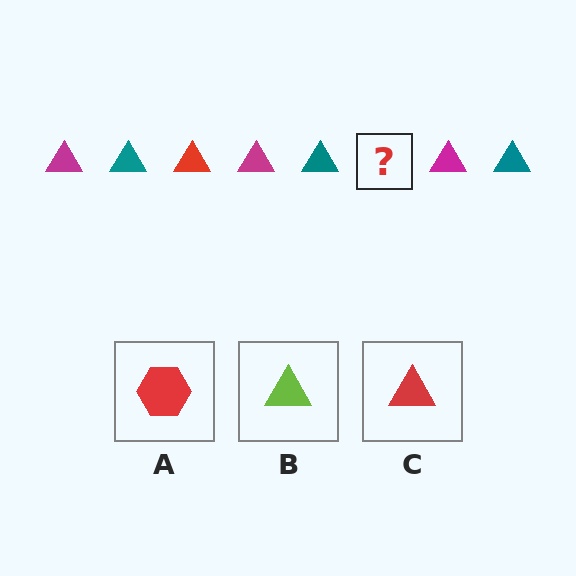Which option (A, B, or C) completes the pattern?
C.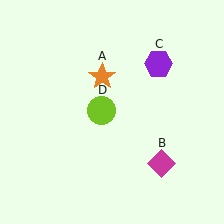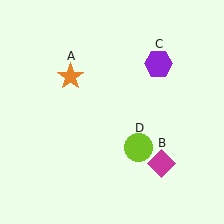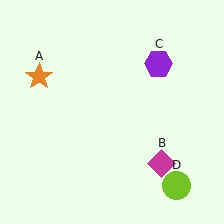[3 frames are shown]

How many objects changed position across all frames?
2 objects changed position: orange star (object A), lime circle (object D).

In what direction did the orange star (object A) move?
The orange star (object A) moved left.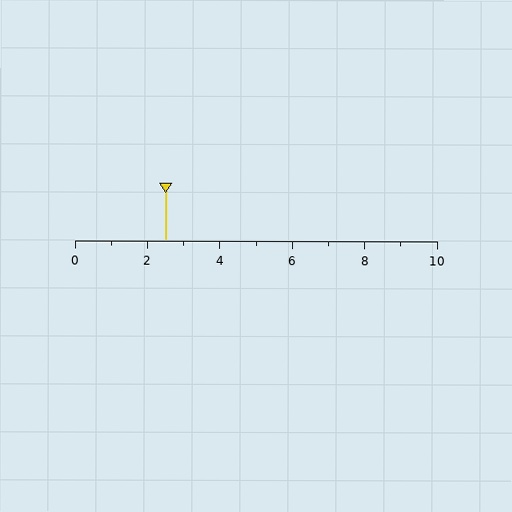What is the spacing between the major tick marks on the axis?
The major ticks are spaced 2 apart.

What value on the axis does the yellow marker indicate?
The marker indicates approximately 2.5.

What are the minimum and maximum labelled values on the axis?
The axis runs from 0 to 10.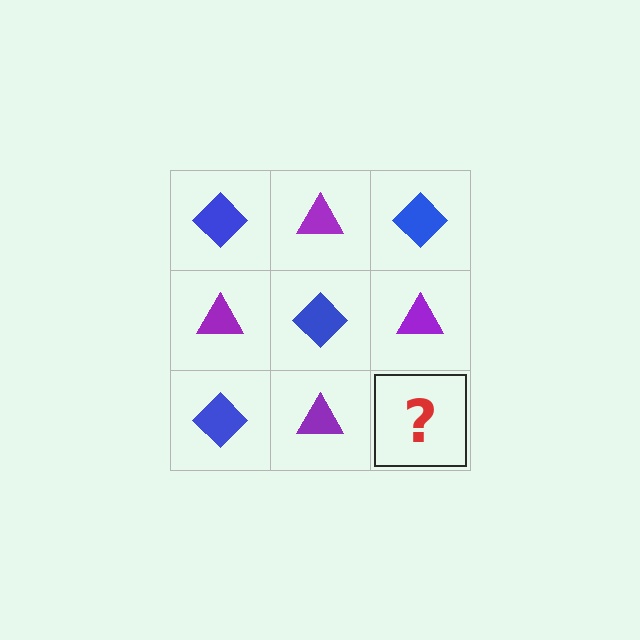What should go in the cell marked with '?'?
The missing cell should contain a blue diamond.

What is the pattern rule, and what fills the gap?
The rule is that it alternates blue diamond and purple triangle in a checkerboard pattern. The gap should be filled with a blue diamond.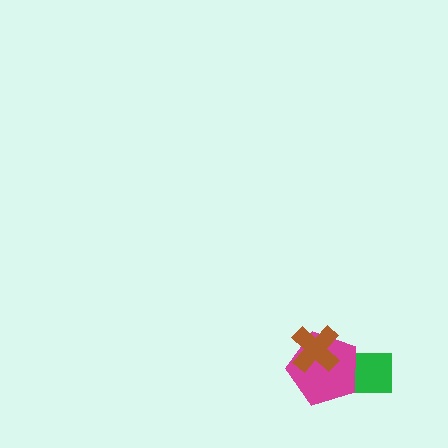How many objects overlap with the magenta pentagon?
2 objects overlap with the magenta pentagon.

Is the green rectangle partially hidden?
Yes, it is partially covered by another shape.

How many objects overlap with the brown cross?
2 objects overlap with the brown cross.